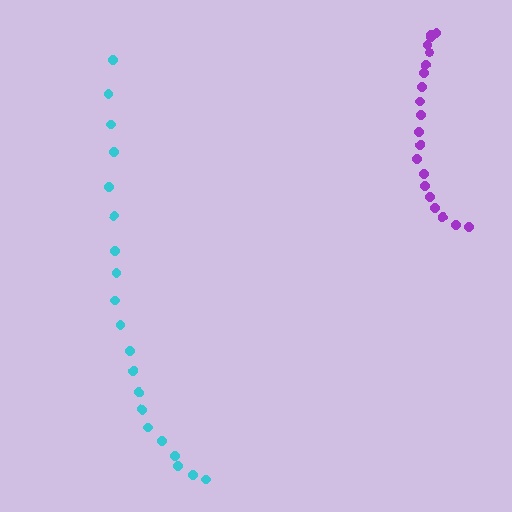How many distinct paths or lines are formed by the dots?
There are 2 distinct paths.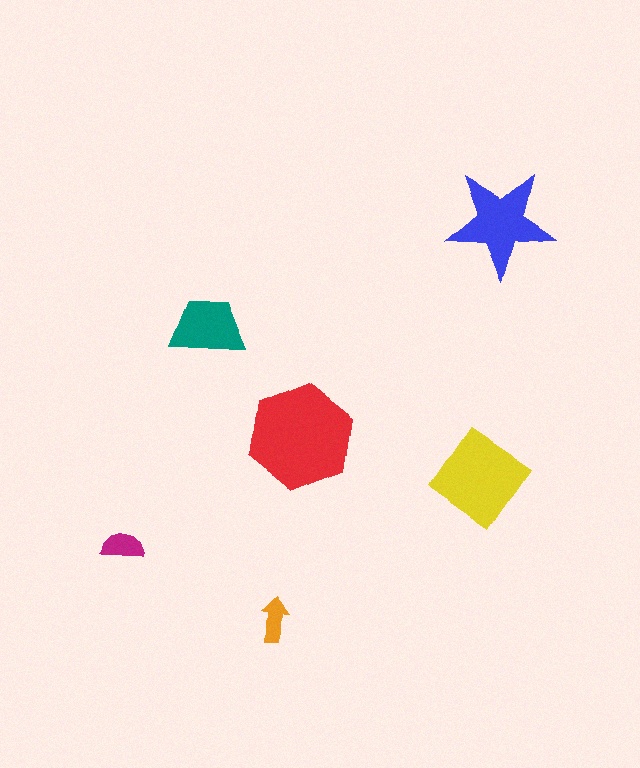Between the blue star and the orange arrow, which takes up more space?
The blue star.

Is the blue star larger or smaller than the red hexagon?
Smaller.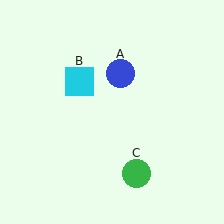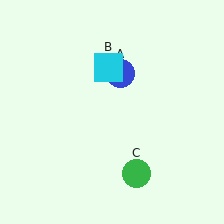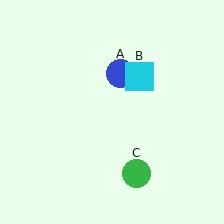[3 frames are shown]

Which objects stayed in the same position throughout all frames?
Blue circle (object A) and green circle (object C) remained stationary.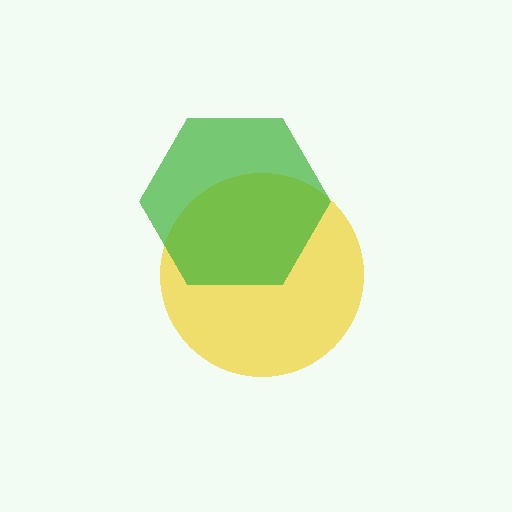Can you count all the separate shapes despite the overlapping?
Yes, there are 2 separate shapes.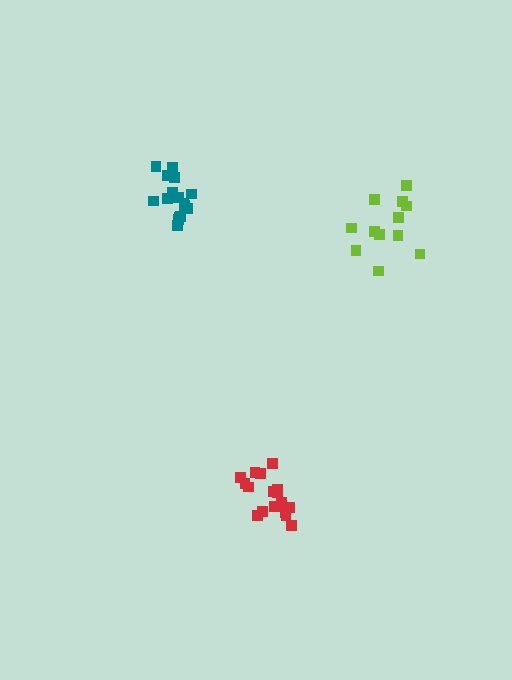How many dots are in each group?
Group 1: 12 dots, Group 2: 17 dots, Group 3: 17 dots (46 total).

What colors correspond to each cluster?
The clusters are colored: lime, red, teal.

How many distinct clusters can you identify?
There are 3 distinct clusters.